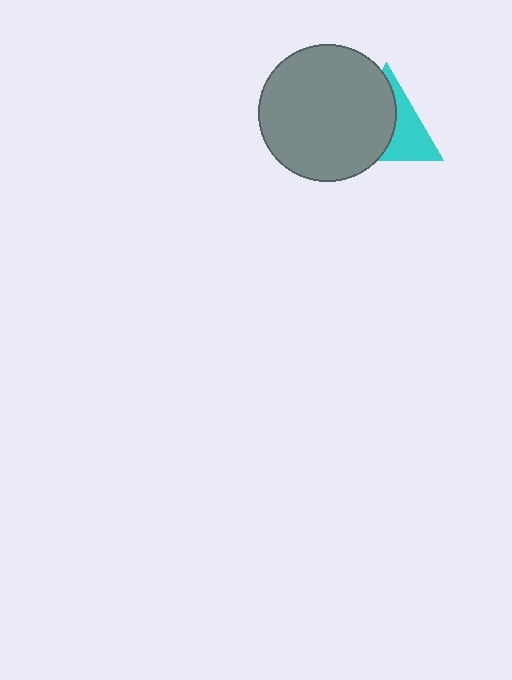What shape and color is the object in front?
The object in front is a gray circle.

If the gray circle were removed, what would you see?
You would see the complete cyan triangle.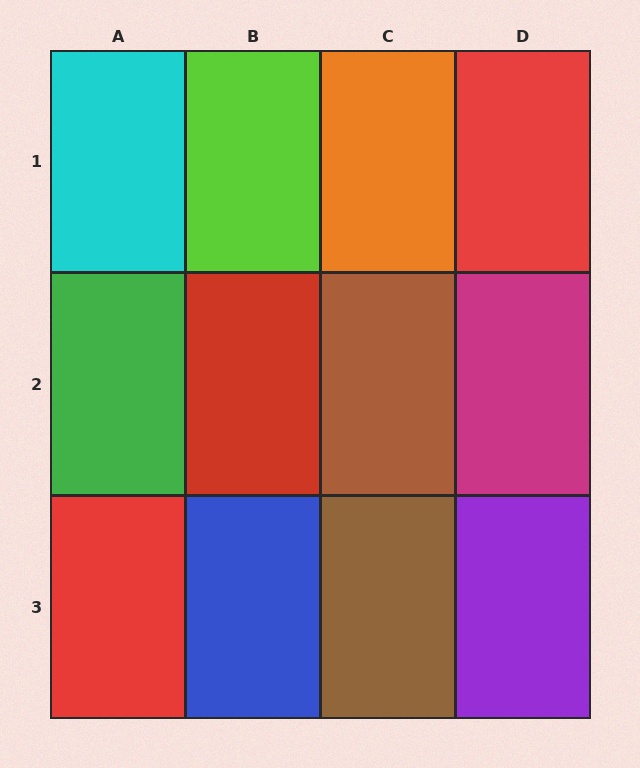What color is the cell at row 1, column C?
Orange.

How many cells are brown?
2 cells are brown.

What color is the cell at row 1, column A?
Cyan.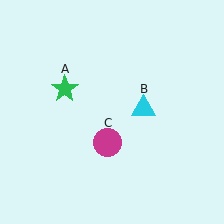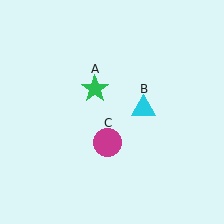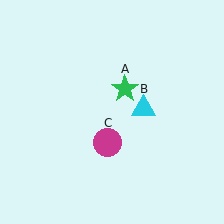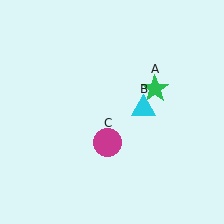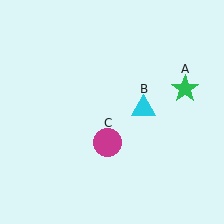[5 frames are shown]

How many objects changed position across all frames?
1 object changed position: green star (object A).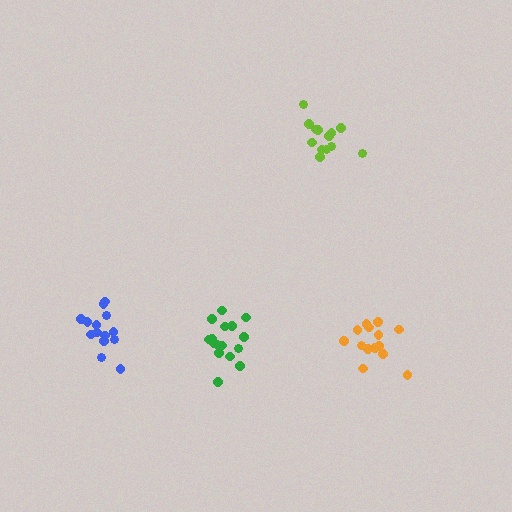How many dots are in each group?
Group 1: 14 dots, Group 2: 13 dots, Group 3: 14 dots, Group 4: 16 dots (57 total).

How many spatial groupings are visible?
There are 4 spatial groupings.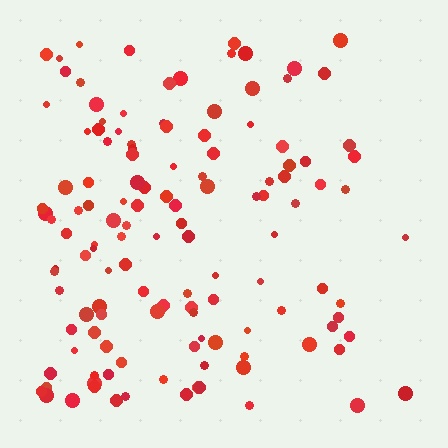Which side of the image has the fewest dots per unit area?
The right.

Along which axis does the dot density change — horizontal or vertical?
Horizontal.